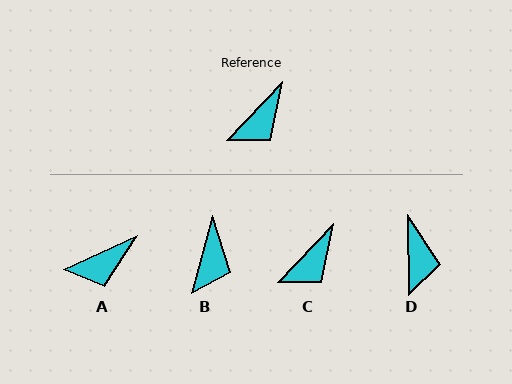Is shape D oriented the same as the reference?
No, it is off by about 44 degrees.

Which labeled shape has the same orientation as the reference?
C.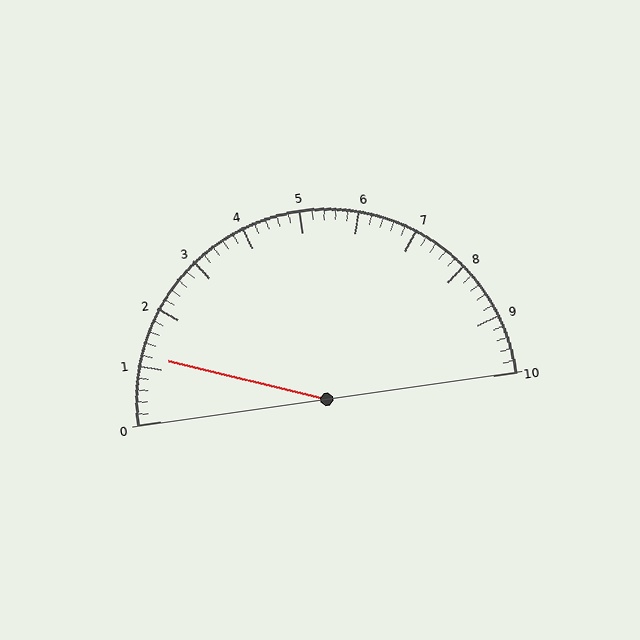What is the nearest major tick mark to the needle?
The nearest major tick mark is 1.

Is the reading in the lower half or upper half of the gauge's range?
The reading is in the lower half of the range (0 to 10).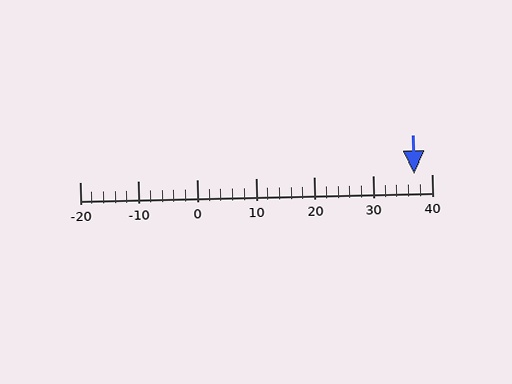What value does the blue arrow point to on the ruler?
The blue arrow points to approximately 37.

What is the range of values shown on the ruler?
The ruler shows values from -20 to 40.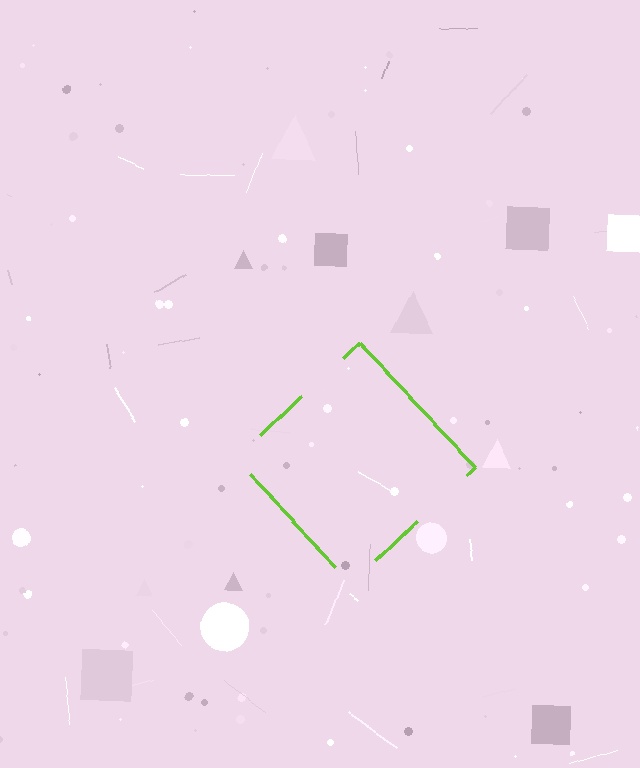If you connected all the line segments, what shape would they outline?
They would outline a diamond.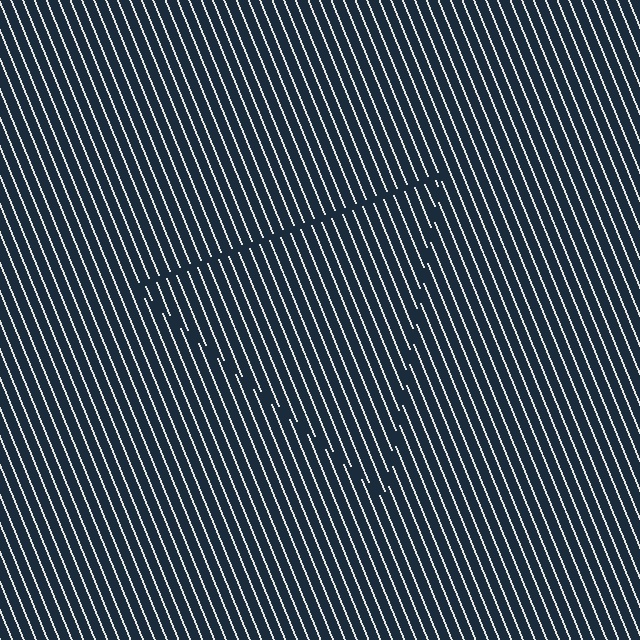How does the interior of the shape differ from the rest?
The interior of the shape contains the same grating, shifted by half a period — the contour is defined by the phase discontinuity where line-ends from the inner and outer gratings abut.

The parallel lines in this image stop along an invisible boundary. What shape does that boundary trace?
An illusory triangle. The interior of the shape contains the same grating, shifted by half a period — the contour is defined by the phase discontinuity where line-ends from the inner and outer gratings abut.